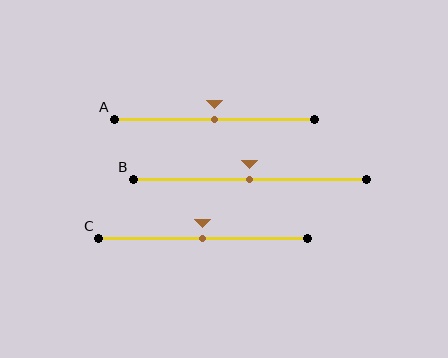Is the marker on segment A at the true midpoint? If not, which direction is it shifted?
Yes, the marker on segment A is at the true midpoint.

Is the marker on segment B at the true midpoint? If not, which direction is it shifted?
Yes, the marker on segment B is at the true midpoint.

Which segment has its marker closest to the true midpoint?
Segment A has its marker closest to the true midpoint.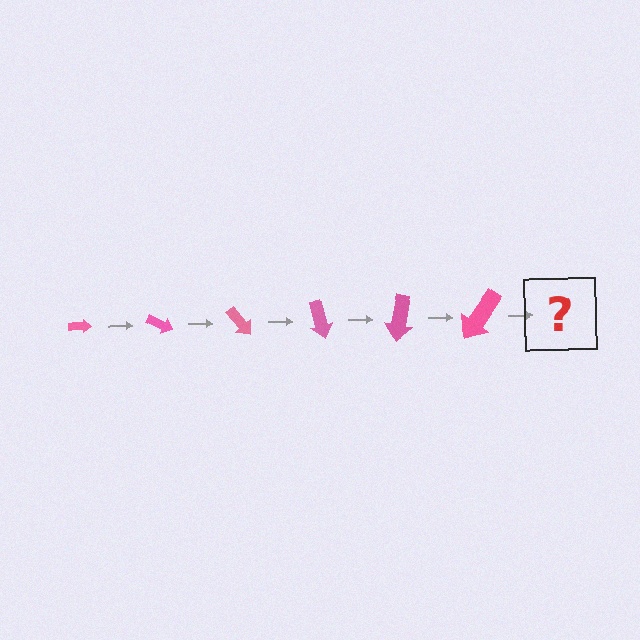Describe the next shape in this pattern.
It should be an arrow, larger than the previous one and rotated 150 degrees from the start.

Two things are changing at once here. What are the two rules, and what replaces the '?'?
The two rules are that the arrow grows larger each step and it rotates 25 degrees each step. The '?' should be an arrow, larger than the previous one and rotated 150 degrees from the start.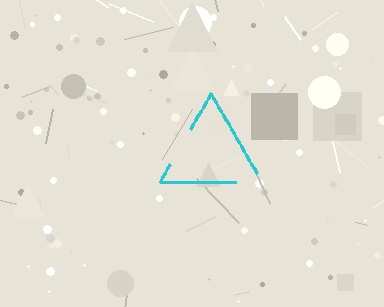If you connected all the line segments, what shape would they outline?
They would outline a triangle.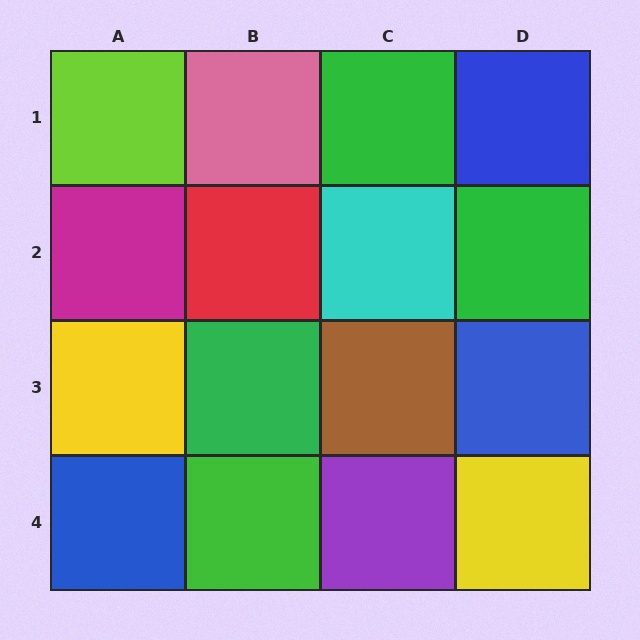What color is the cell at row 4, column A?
Blue.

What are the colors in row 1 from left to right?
Lime, pink, green, blue.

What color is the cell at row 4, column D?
Yellow.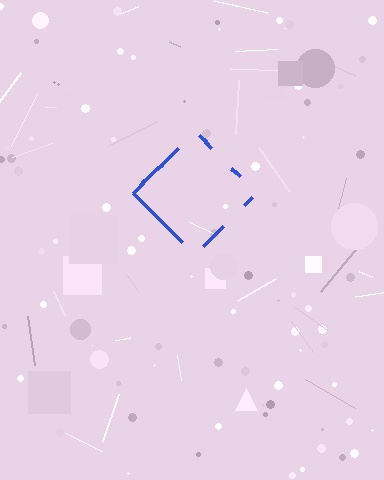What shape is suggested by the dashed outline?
The dashed outline suggests a diamond.